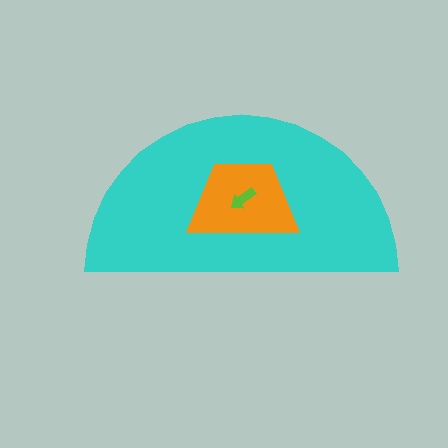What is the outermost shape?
The cyan semicircle.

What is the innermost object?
The lime arrow.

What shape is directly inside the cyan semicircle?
The orange trapezoid.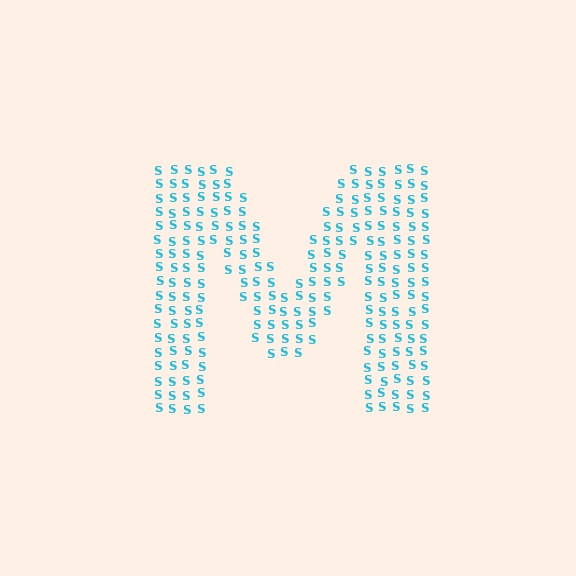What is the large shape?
The large shape is the letter M.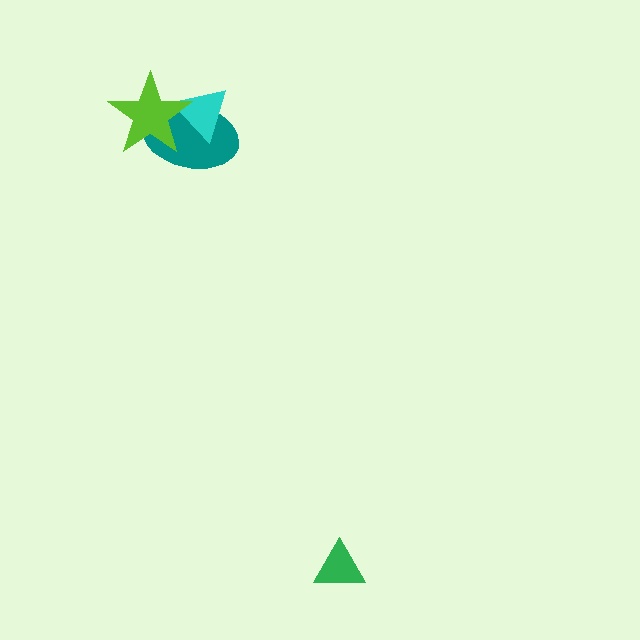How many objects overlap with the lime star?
2 objects overlap with the lime star.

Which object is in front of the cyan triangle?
The lime star is in front of the cyan triangle.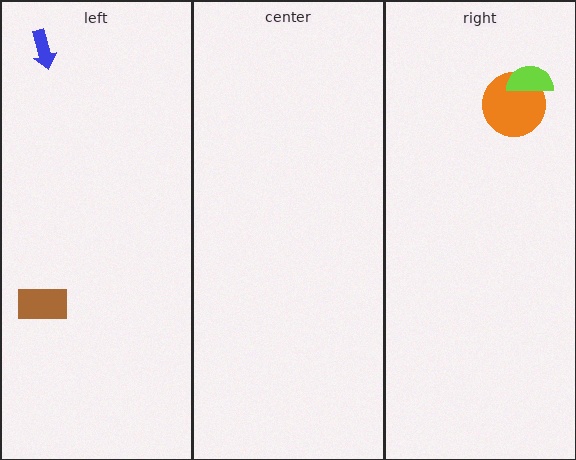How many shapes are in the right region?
2.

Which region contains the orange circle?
The right region.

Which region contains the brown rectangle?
The left region.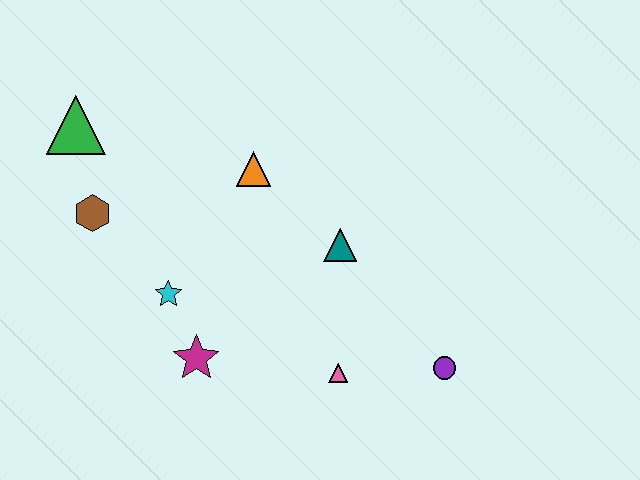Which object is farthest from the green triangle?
The purple circle is farthest from the green triangle.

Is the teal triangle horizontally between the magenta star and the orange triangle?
No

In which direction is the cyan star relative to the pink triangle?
The cyan star is to the left of the pink triangle.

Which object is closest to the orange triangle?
The teal triangle is closest to the orange triangle.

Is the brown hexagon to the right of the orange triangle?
No